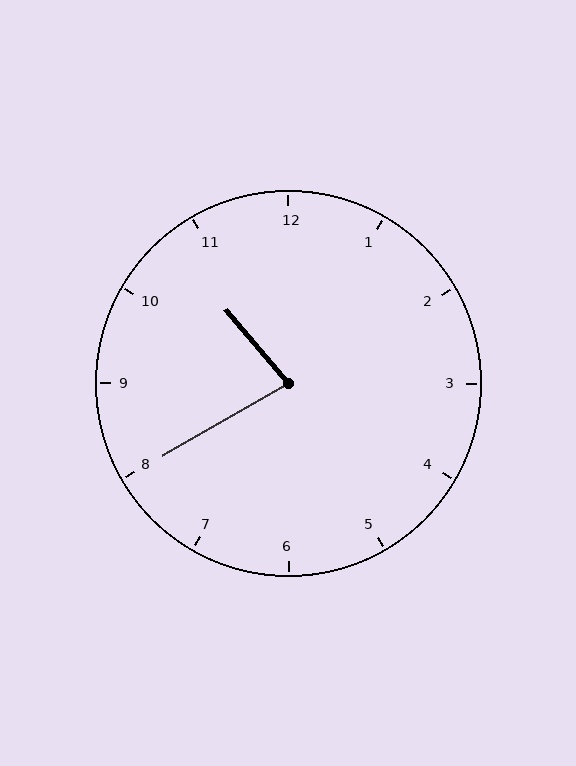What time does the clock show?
10:40.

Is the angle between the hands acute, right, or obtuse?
It is acute.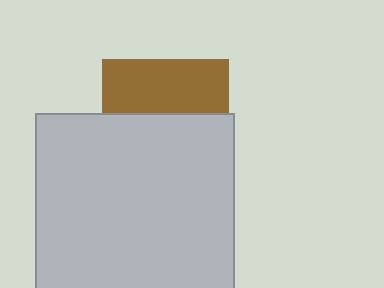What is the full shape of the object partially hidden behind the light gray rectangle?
The partially hidden object is a brown square.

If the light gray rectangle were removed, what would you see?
You would see the complete brown square.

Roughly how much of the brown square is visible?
A small part of it is visible (roughly 43%).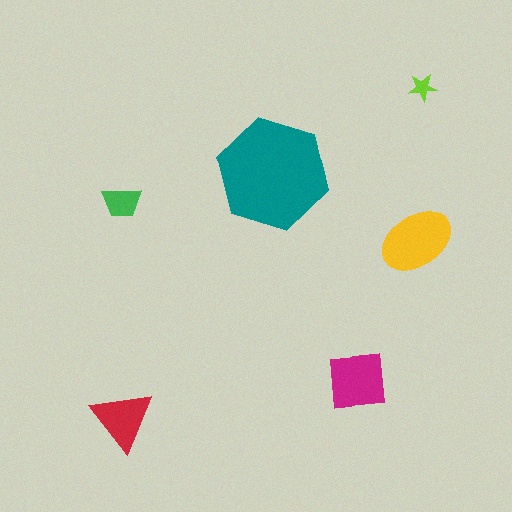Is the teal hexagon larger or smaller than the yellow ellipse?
Larger.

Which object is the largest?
The teal hexagon.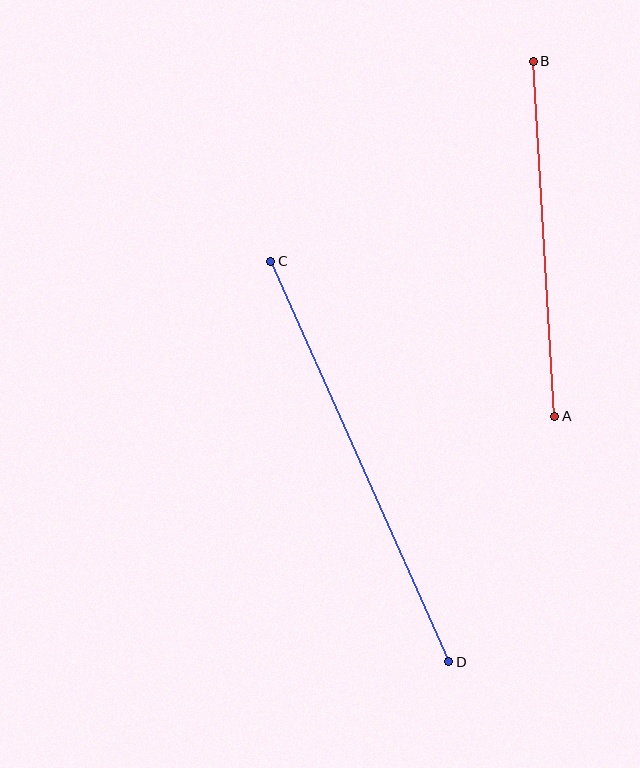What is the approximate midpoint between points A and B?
The midpoint is at approximately (544, 239) pixels.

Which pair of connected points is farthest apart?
Points C and D are farthest apart.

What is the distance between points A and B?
The distance is approximately 356 pixels.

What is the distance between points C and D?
The distance is approximately 439 pixels.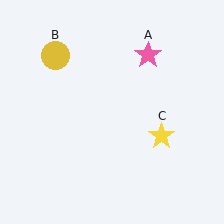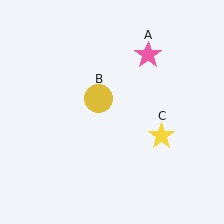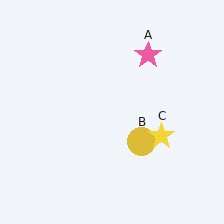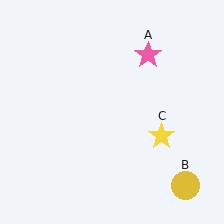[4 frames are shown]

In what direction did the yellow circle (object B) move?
The yellow circle (object B) moved down and to the right.